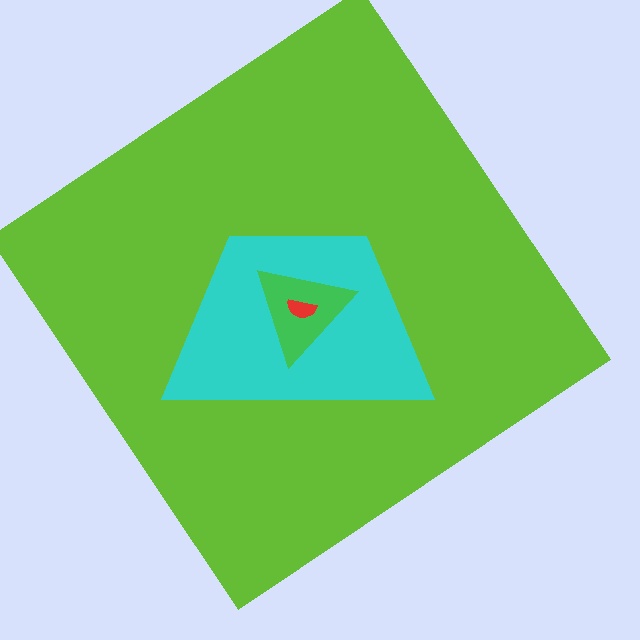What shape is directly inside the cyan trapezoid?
The green triangle.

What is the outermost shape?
The lime diamond.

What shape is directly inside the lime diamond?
The cyan trapezoid.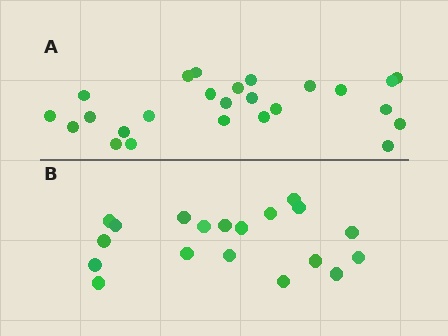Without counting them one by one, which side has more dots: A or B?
Region A (the top region) has more dots.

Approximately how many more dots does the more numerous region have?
Region A has about 6 more dots than region B.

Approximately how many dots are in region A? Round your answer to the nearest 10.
About 20 dots. (The exact count is 25, which rounds to 20.)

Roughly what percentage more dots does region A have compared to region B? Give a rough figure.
About 30% more.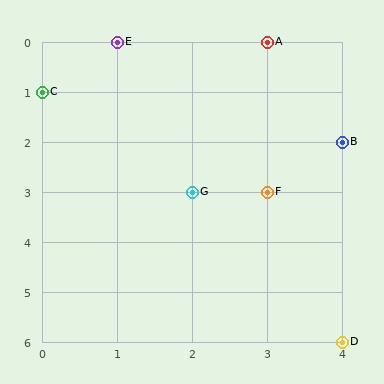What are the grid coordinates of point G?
Point G is at grid coordinates (2, 3).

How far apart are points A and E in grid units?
Points A and E are 2 columns apart.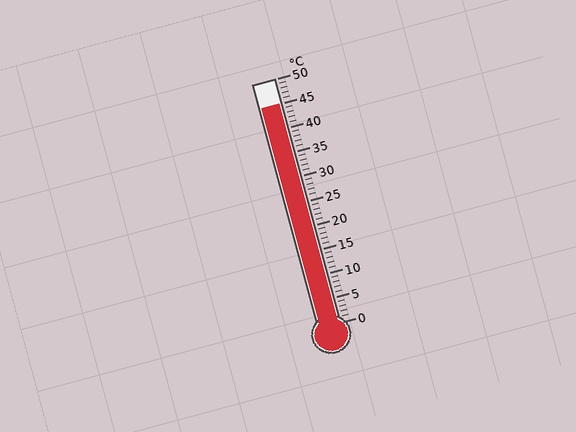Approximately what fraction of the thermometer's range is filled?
The thermometer is filled to approximately 90% of its range.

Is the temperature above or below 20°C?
The temperature is above 20°C.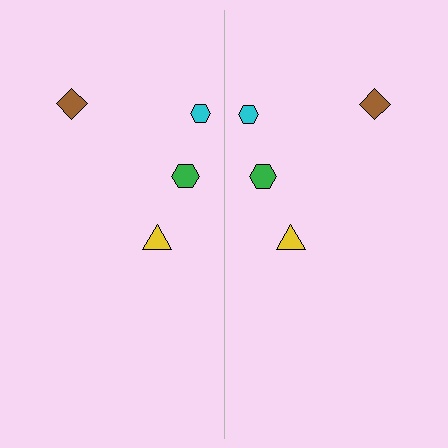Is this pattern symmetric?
Yes, this pattern has bilateral (reflection) symmetry.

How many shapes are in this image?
There are 8 shapes in this image.